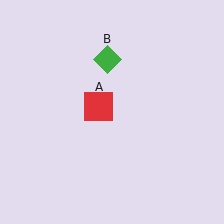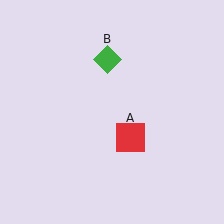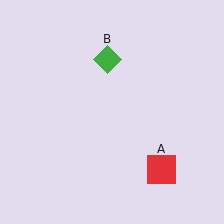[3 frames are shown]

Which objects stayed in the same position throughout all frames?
Green diamond (object B) remained stationary.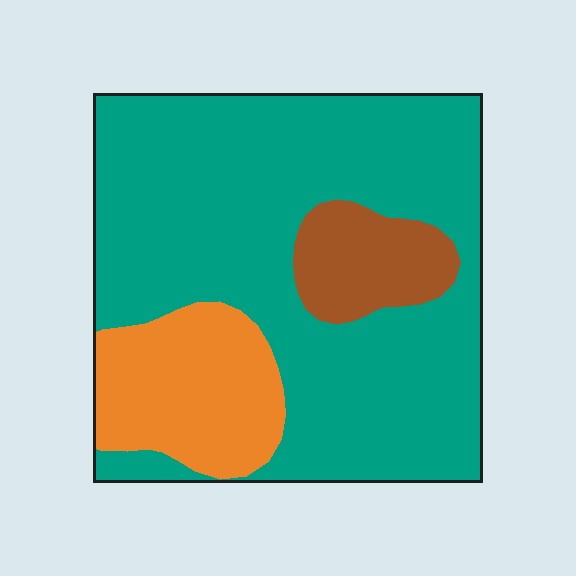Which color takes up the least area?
Brown, at roughly 10%.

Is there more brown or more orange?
Orange.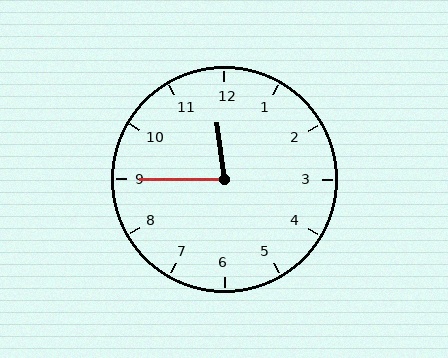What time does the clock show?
11:45.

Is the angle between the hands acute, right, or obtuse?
It is acute.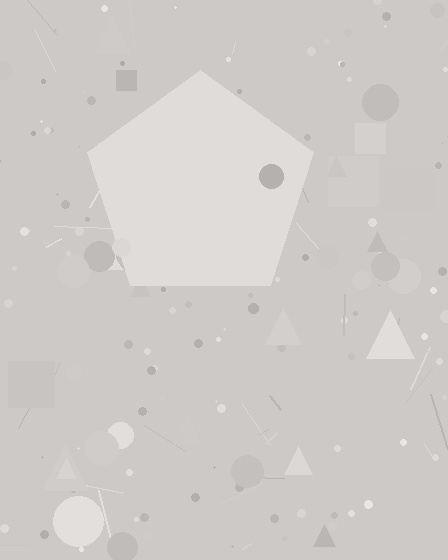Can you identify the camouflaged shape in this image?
The camouflaged shape is a pentagon.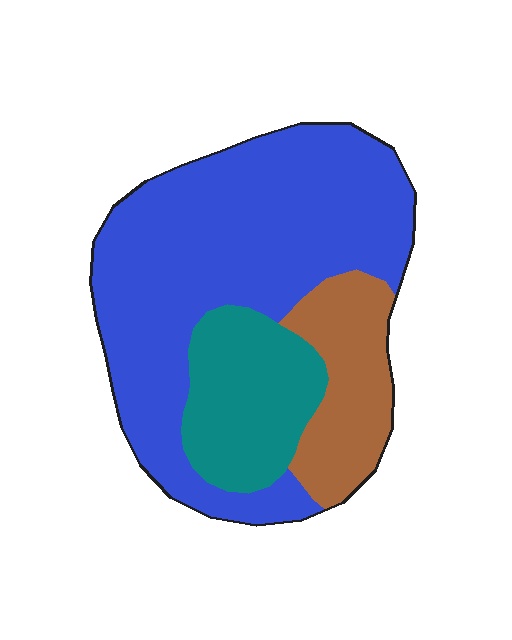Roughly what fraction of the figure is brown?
Brown takes up between a sixth and a third of the figure.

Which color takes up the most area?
Blue, at roughly 60%.